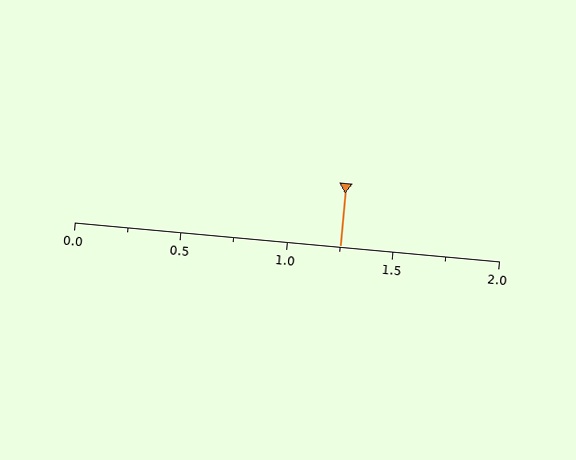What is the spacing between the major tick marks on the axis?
The major ticks are spaced 0.5 apart.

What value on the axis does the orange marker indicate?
The marker indicates approximately 1.25.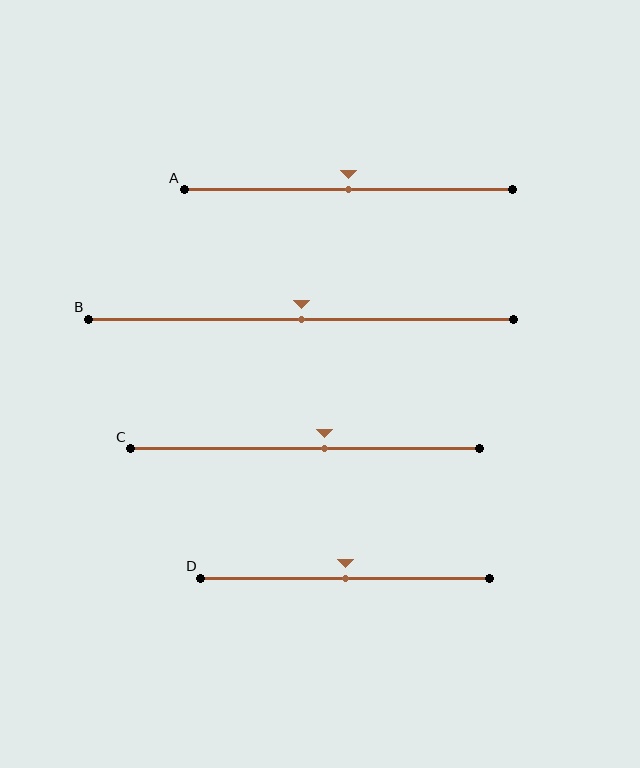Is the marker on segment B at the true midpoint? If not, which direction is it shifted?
Yes, the marker on segment B is at the true midpoint.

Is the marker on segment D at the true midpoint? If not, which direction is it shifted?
Yes, the marker on segment D is at the true midpoint.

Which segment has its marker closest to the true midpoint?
Segment A has its marker closest to the true midpoint.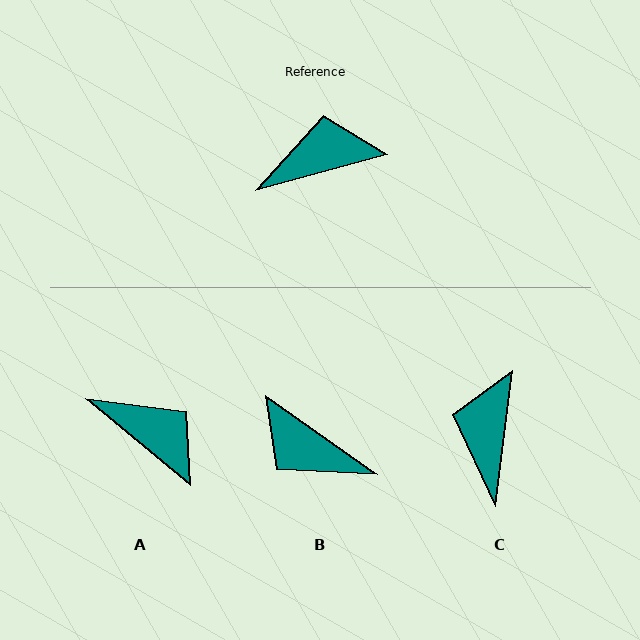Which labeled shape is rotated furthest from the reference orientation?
B, about 129 degrees away.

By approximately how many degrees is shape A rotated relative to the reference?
Approximately 55 degrees clockwise.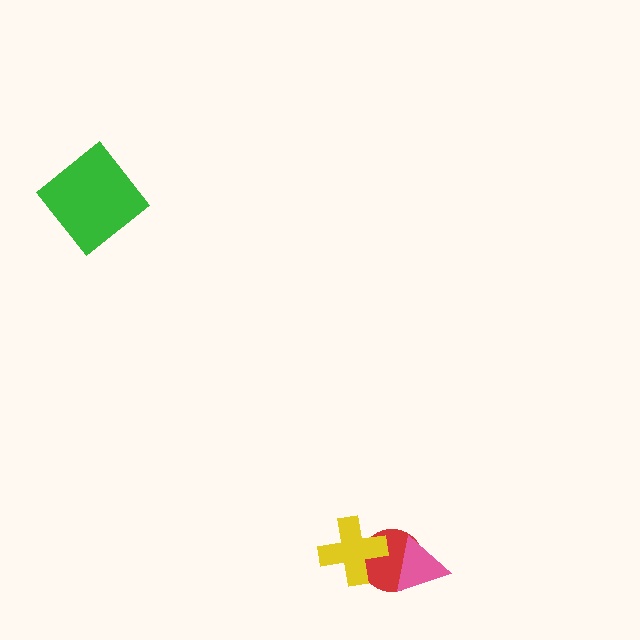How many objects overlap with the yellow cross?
1 object overlaps with the yellow cross.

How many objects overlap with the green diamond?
0 objects overlap with the green diamond.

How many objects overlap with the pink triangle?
1 object overlaps with the pink triangle.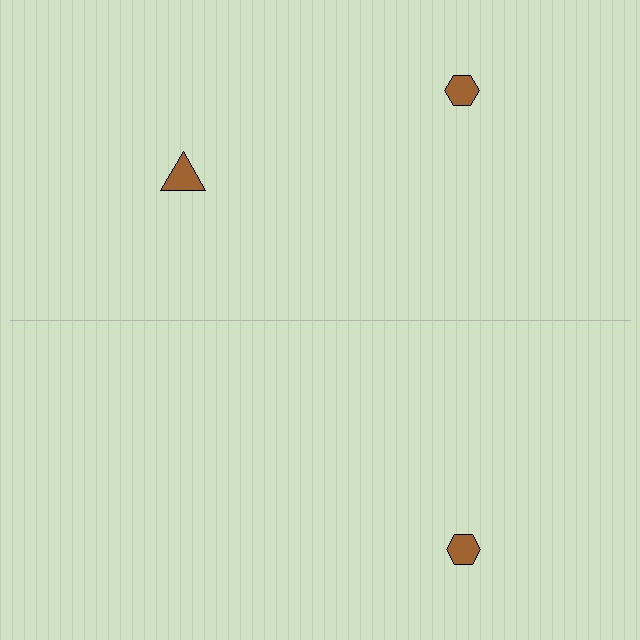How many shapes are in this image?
There are 3 shapes in this image.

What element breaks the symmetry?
A brown triangle is missing from the bottom side.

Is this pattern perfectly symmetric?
No, the pattern is not perfectly symmetric. A brown triangle is missing from the bottom side.